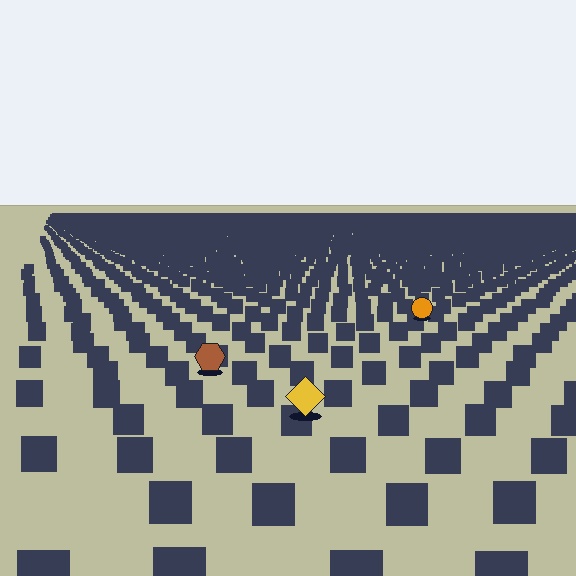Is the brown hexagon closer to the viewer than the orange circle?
Yes. The brown hexagon is closer — you can tell from the texture gradient: the ground texture is coarser near it.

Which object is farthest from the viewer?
The orange circle is farthest from the viewer. It appears smaller and the ground texture around it is denser.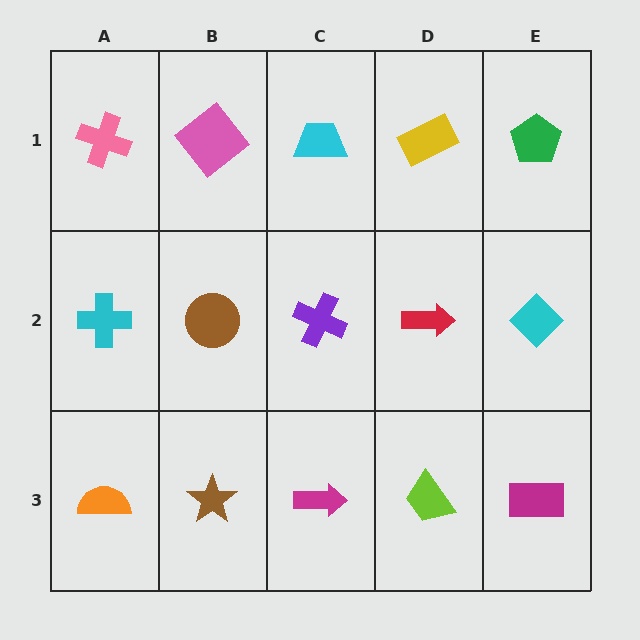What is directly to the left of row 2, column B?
A cyan cross.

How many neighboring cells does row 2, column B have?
4.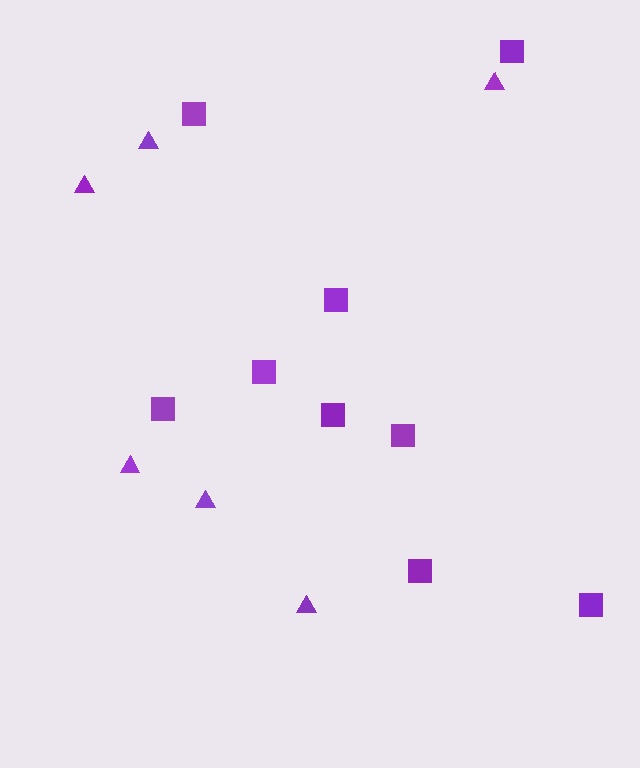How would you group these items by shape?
There are 2 groups: one group of squares (9) and one group of triangles (6).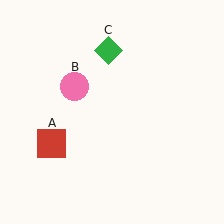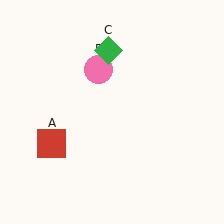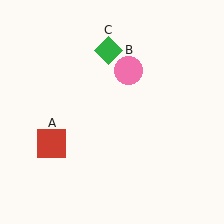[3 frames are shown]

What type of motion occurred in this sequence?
The pink circle (object B) rotated clockwise around the center of the scene.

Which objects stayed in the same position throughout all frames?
Red square (object A) and green diamond (object C) remained stationary.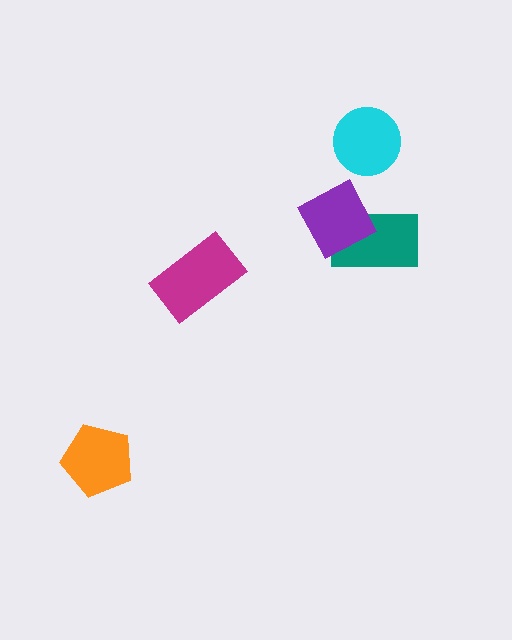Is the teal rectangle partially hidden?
Yes, it is partially covered by another shape.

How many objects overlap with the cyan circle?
0 objects overlap with the cyan circle.